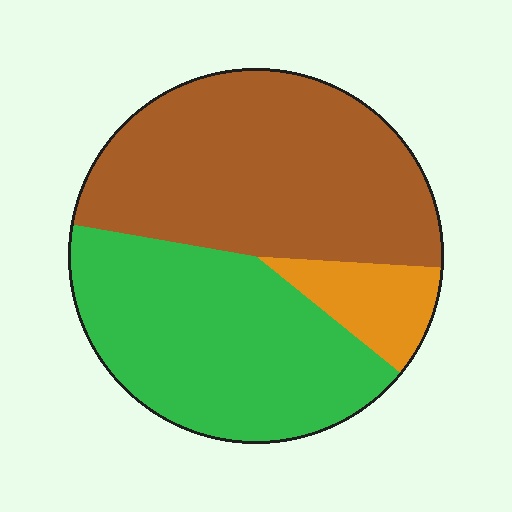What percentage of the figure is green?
Green covers around 40% of the figure.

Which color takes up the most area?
Brown, at roughly 50%.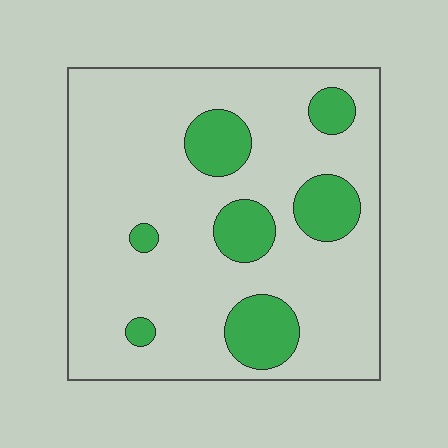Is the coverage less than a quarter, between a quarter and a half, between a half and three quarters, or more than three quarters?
Less than a quarter.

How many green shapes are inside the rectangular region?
7.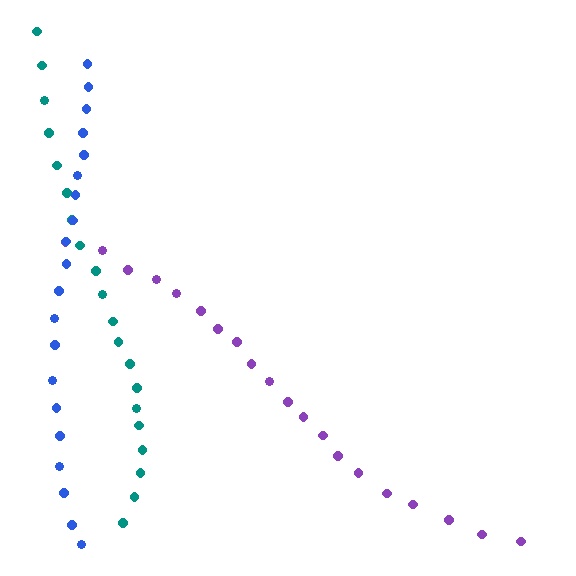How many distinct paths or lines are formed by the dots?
There are 3 distinct paths.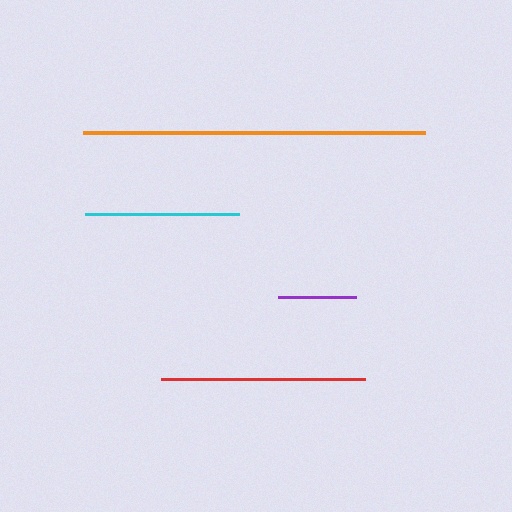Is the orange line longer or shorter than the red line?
The orange line is longer than the red line.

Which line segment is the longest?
The orange line is the longest at approximately 342 pixels.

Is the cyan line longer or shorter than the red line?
The red line is longer than the cyan line.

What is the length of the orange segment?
The orange segment is approximately 342 pixels long.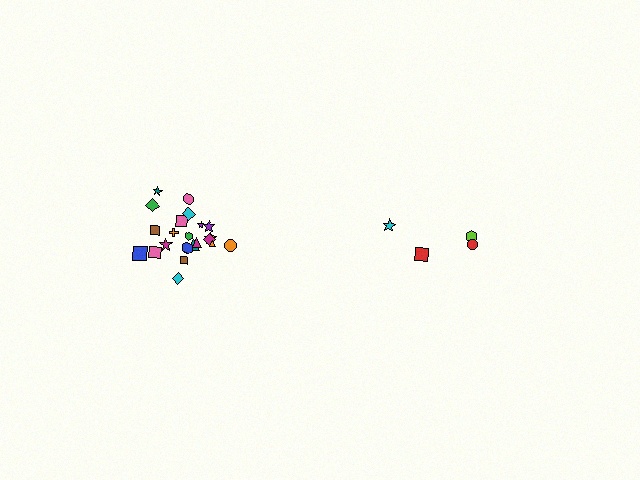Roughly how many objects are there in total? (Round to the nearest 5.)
Roughly 25 objects in total.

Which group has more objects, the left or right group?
The left group.